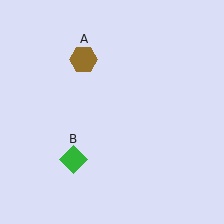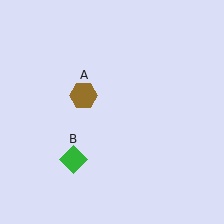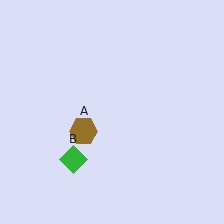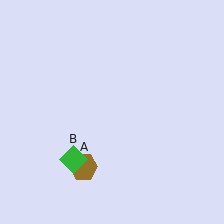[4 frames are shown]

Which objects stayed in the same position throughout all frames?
Green diamond (object B) remained stationary.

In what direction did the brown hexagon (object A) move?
The brown hexagon (object A) moved down.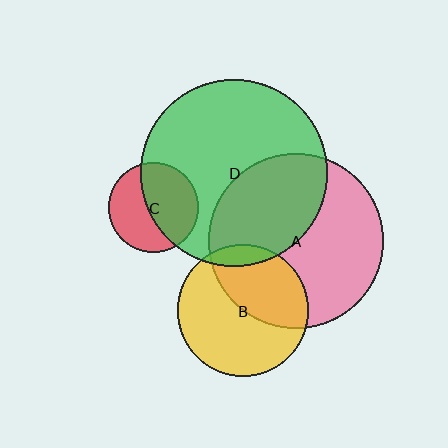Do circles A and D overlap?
Yes.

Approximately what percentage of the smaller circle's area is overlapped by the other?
Approximately 40%.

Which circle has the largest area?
Circle D (green).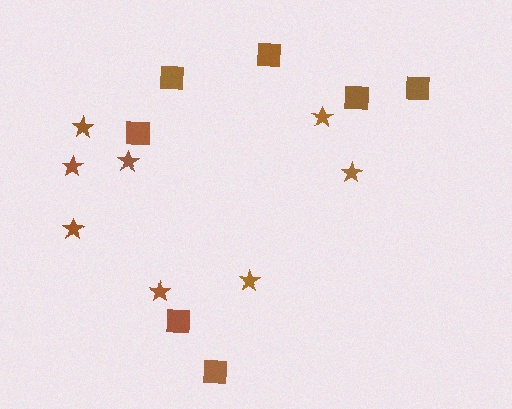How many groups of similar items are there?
There are 2 groups: one group of squares (7) and one group of stars (8).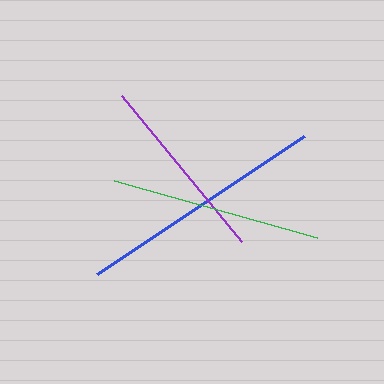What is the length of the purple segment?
The purple segment is approximately 189 pixels long.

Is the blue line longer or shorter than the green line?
The blue line is longer than the green line.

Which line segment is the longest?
The blue line is the longest at approximately 250 pixels.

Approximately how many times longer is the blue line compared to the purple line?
The blue line is approximately 1.3 times the length of the purple line.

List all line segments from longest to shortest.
From longest to shortest: blue, green, purple.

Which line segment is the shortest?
The purple line is the shortest at approximately 189 pixels.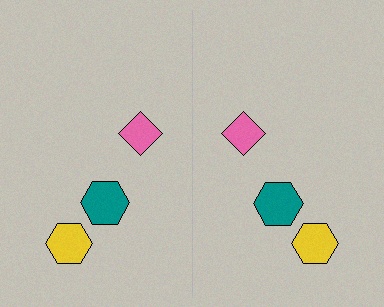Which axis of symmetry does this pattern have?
The pattern has a vertical axis of symmetry running through the center of the image.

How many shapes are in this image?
There are 6 shapes in this image.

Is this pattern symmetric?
Yes, this pattern has bilateral (reflection) symmetry.